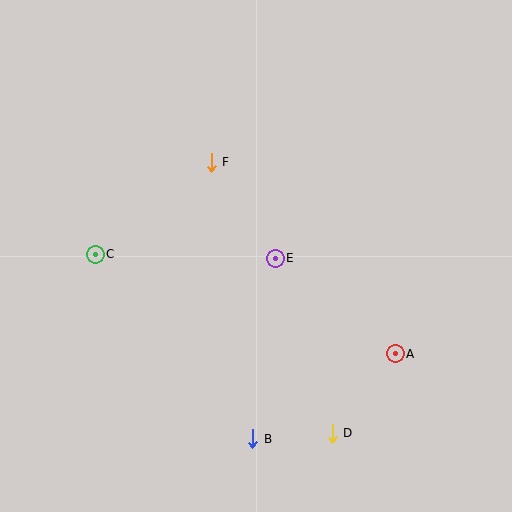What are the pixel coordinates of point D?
Point D is at (332, 433).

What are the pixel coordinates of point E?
Point E is at (275, 258).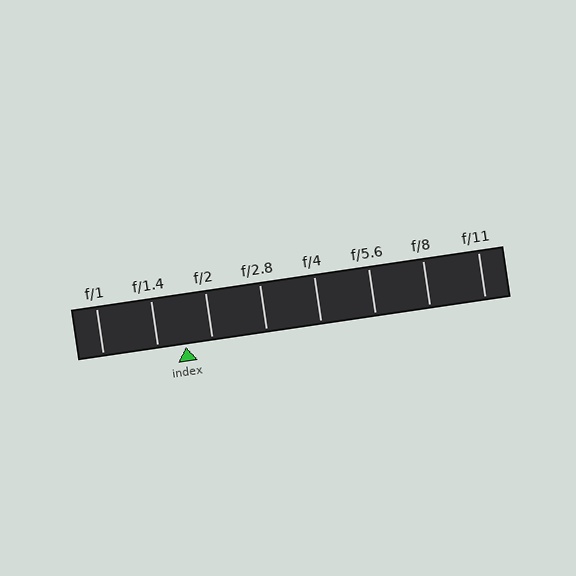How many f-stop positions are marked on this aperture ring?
There are 8 f-stop positions marked.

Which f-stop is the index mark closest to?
The index mark is closest to f/2.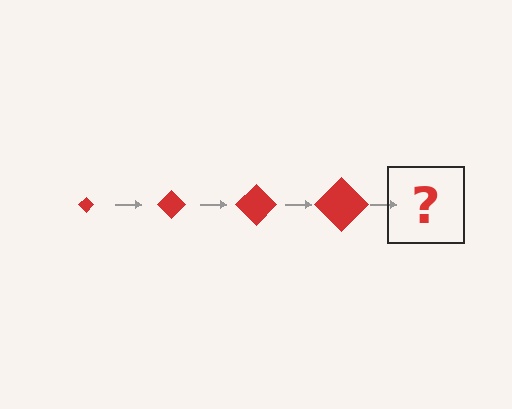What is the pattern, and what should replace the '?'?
The pattern is that the diamond gets progressively larger each step. The '?' should be a red diamond, larger than the previous one.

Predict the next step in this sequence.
The next step is a red diamond, larger than the previous one.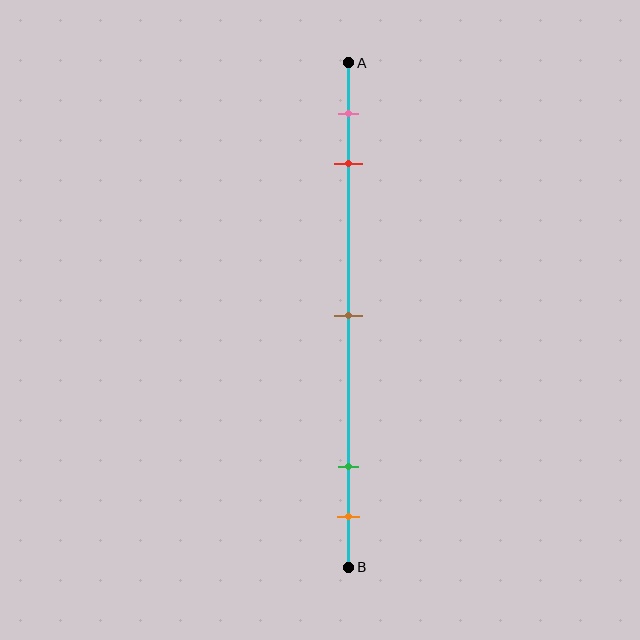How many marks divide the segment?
There are 5 marks dividing the segment.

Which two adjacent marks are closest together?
The green and orange marks are the closest adjacent pair.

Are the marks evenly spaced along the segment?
No, the marks are not evenly spaced.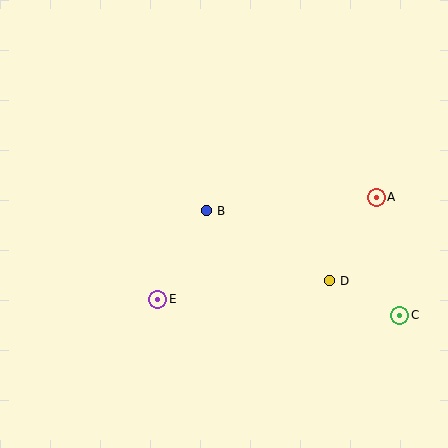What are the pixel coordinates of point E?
Point E is at (158, 299).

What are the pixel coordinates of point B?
Point B is at (206, 211).